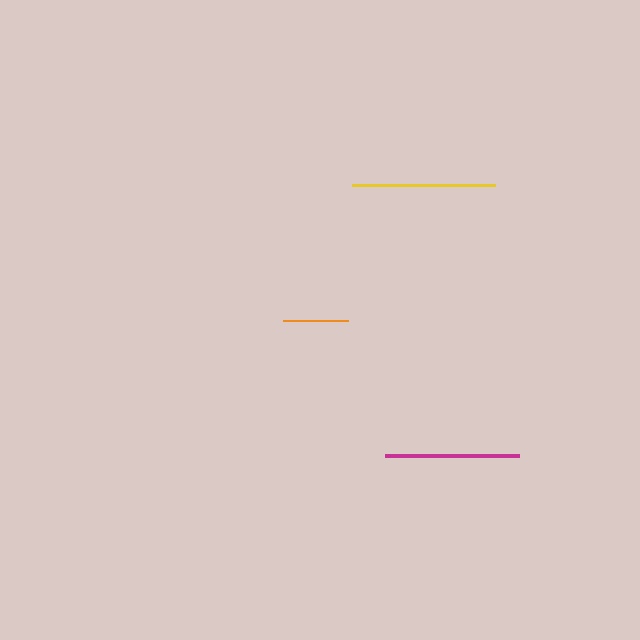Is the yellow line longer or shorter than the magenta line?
The yellow line is longer than the magenta line.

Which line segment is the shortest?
The orange line is the shortest at approximately 65 pixels.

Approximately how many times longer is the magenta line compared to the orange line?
The magenta line is approximately 2.1 times the length of the orange line.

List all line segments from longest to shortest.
From longest to shortest: yellow, magenta, orange.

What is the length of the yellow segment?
The yellow segment is approximately 143 pixels long.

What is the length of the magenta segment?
The magenta segment is approximately 134 pixels long.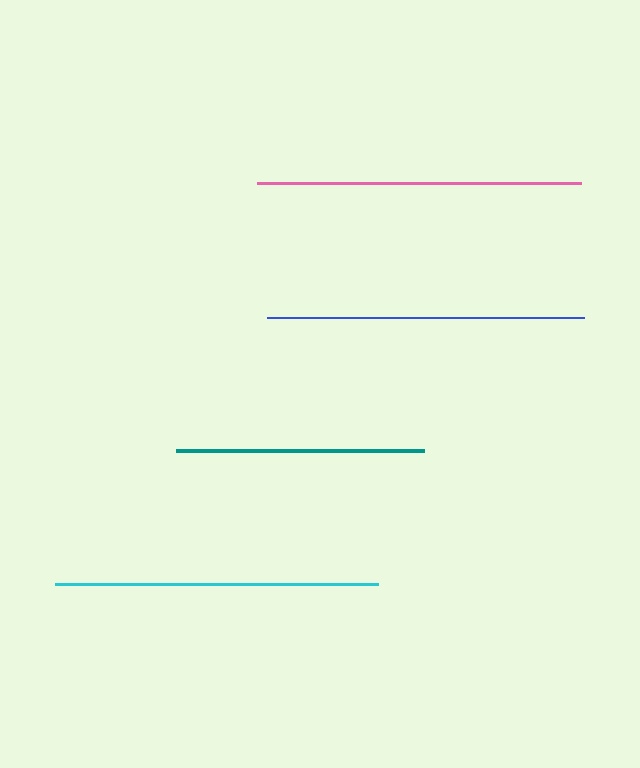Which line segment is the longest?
The pink line is the longest at approximately 324 pixels.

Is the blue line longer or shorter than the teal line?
The blue line is longer than the teal line.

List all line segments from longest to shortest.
From longest to shortest: pink, cyan, blue, teal.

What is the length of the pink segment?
The pink segment is approximately 324 pixels long.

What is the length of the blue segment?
The blue segment is approximately 317 pixels long.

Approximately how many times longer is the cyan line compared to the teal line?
The cyan line is approximately 1.3 times the length of the teal line.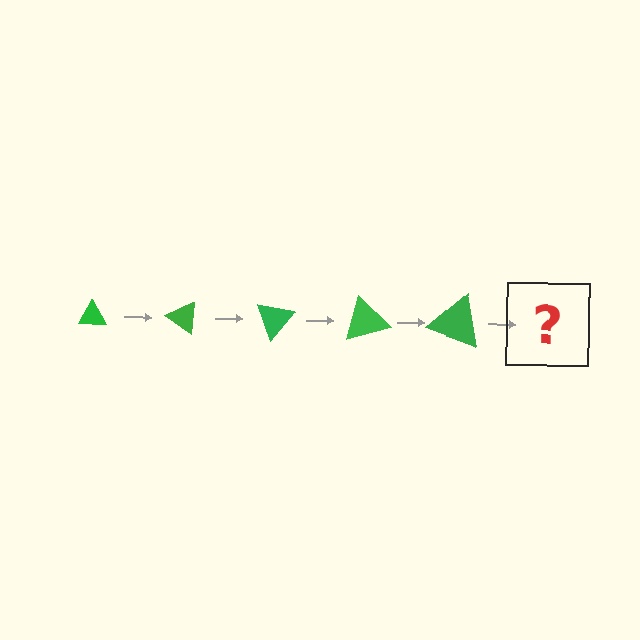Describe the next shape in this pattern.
It should be a triangle, larger than the previous one and rotated 175 degrees from the start.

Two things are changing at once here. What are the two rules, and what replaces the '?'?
The two rules are that the triangle grows larger each step and it rotates 35 degrees each step. The '?' should be a triangle, larger than the previous one and rotated 175 degrees from the start.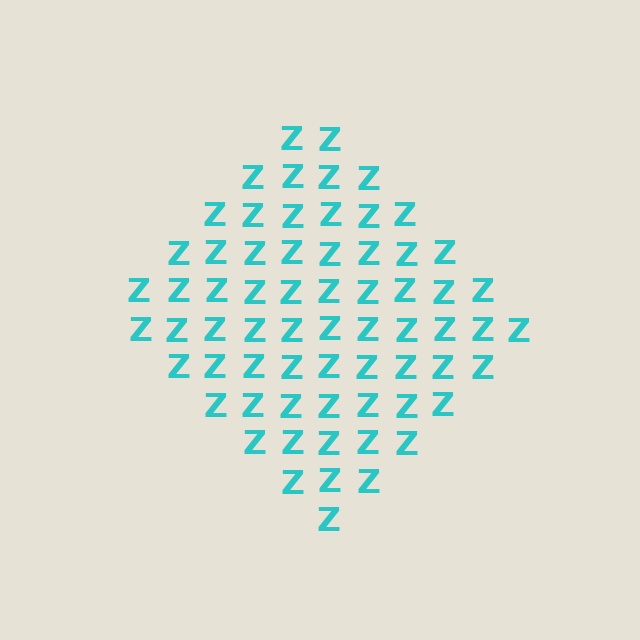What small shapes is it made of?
It is made of small letter Z's.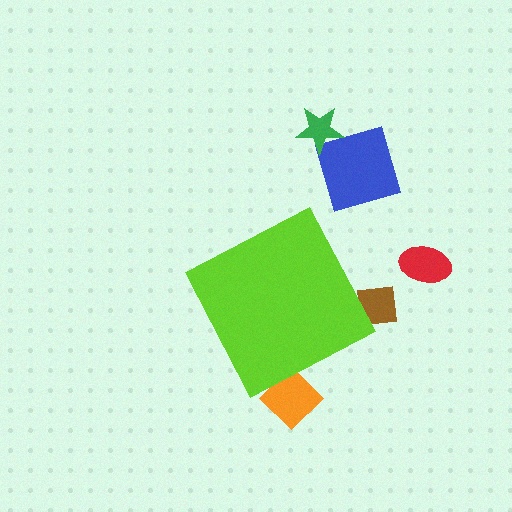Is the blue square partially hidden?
No, the blue square is fully visible.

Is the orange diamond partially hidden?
Yes, the orange diamond is partially hidden behind the lime diamond.